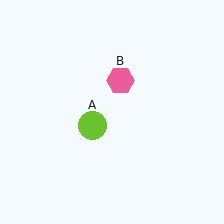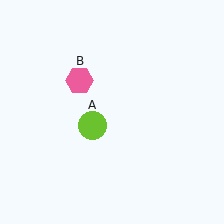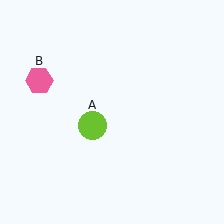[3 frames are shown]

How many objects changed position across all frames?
1 object changed position: pink hexagon (object B).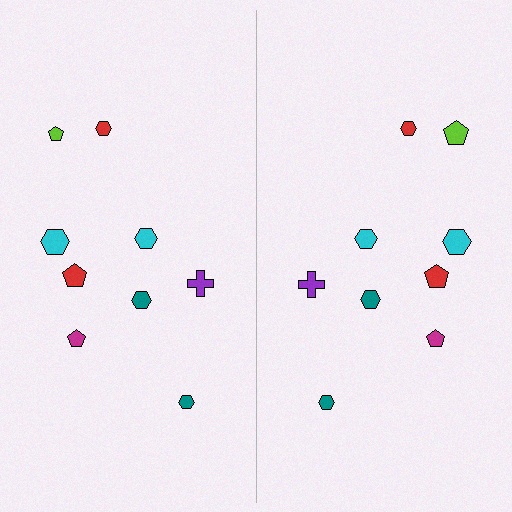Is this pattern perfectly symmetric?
No, the pattern is not perfectly symmetric. The lime pentagon on the right side has a different size than its mirror counterpart.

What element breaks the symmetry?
The lime pentagon on the right side has a different size than its mirror counterpart.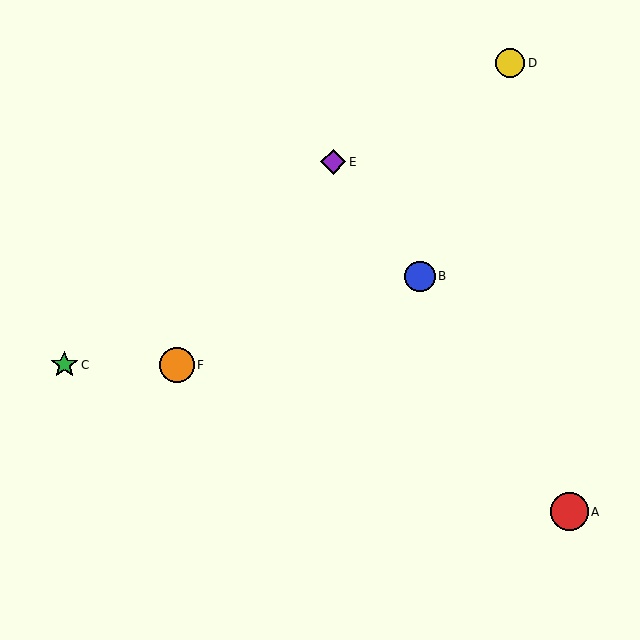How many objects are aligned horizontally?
2 objects (C, F) are aligned horizontally.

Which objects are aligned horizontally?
Objects C, F are aligned horizontally.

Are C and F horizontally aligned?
Yes, both are at y≈365.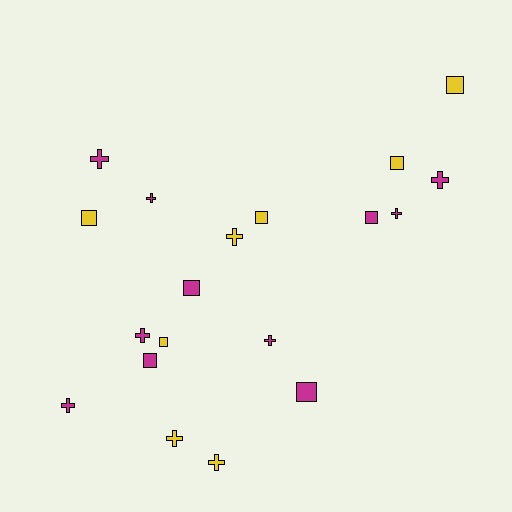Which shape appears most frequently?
Cross, with 10 objects.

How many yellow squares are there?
There are 5 yellow squares.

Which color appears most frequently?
Magenta, with 11 objects.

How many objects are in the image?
There are 19 objects.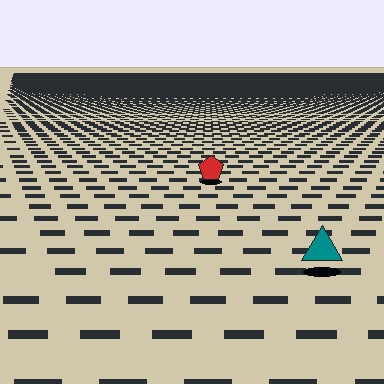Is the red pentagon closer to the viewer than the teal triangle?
No. The teal triangle is closer — you can tell from the texture gradient: the ground texture is coarser near it.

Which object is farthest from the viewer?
The red pentagon is farthest from the viewer. It appears smaller and the ground texture around it is denser.